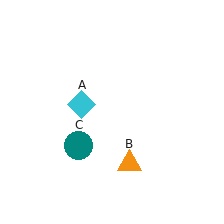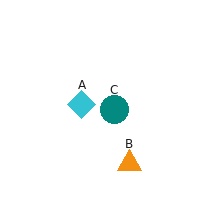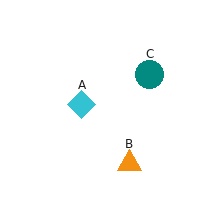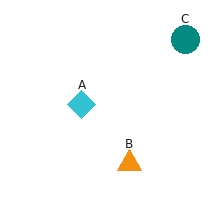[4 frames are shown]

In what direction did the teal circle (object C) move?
The teal circle (object C) moved up and to the right.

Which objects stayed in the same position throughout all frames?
Cyan diamond (object A) and orange triangle (object B) remained stationary.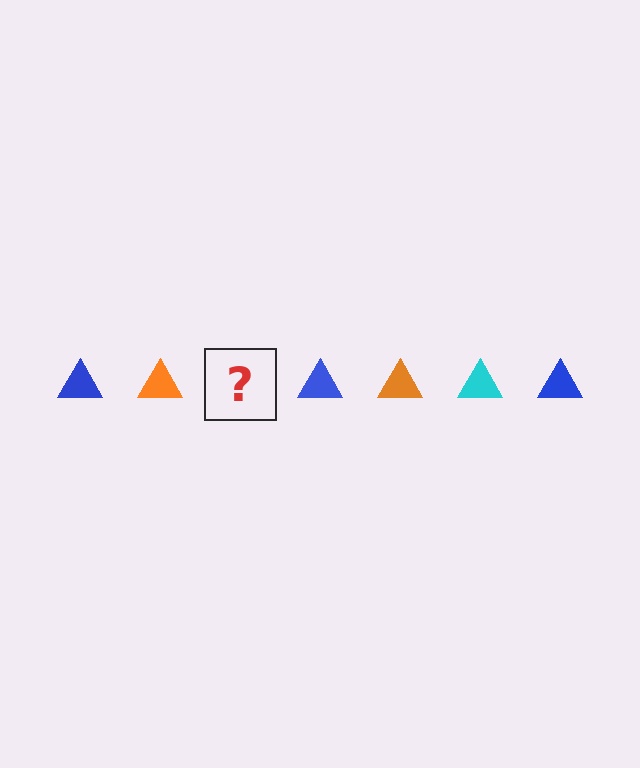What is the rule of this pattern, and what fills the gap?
The rule is that the pattern cycles through blue, orange, cyan triangles. The gap should be filled with a cyan triangle.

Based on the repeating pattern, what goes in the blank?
The blank should be a cyan triangle.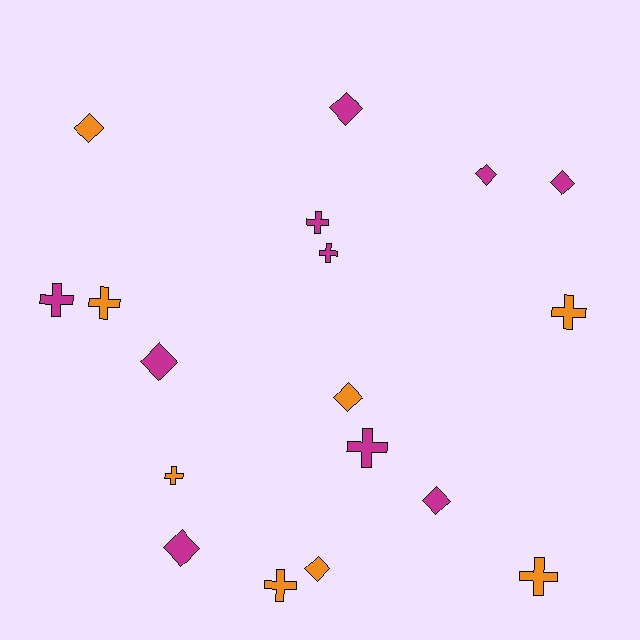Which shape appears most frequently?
Diamond, with 9 objects.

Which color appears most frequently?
Magenta, with 10 objects.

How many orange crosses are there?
There are 5 orange crosses.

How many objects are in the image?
There are 18 objects.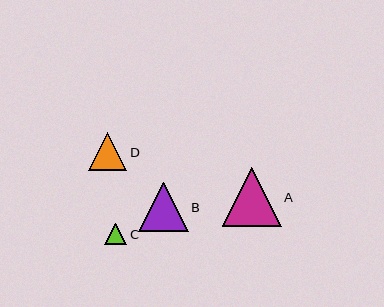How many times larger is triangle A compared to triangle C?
Triangle A is approximately 2.7 times the size of triangle C.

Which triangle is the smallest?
Triangle C is the smallest with a size of approximately 22 pixels.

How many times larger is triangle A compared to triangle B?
Triangle A is approximately 1.2 times the size of triangle B.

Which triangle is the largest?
Triangle A is the largest with a size of approximately 59 pixels.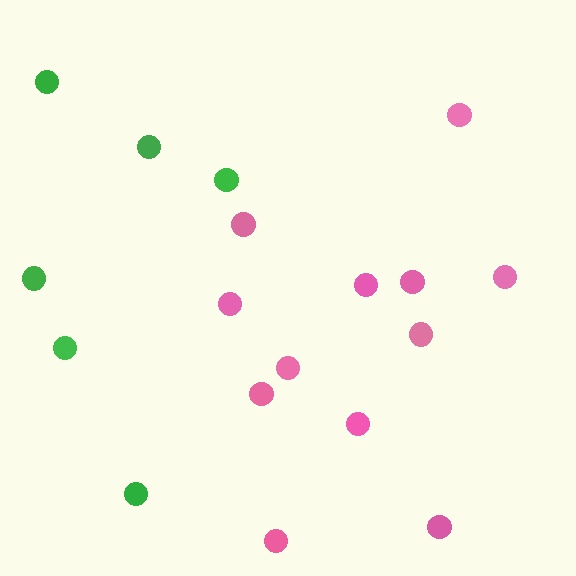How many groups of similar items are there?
There are 2 groups: one group of green circles (6) and one group of pink circles (12).